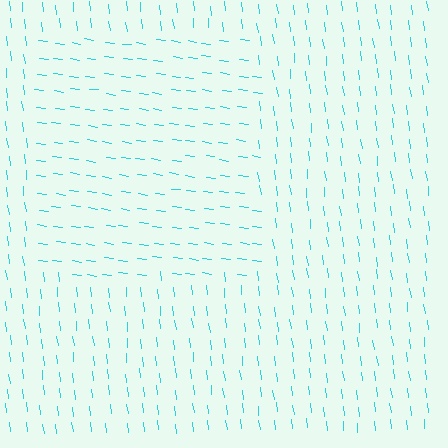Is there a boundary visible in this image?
Yes, there is a texture boundary formed by a change in line orientation.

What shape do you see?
I see a rectangle.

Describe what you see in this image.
The image is filled with small cyan line segments. A rectangle region in the image has lines oriented differently from the surrounding lines, creating a visible texture boundary.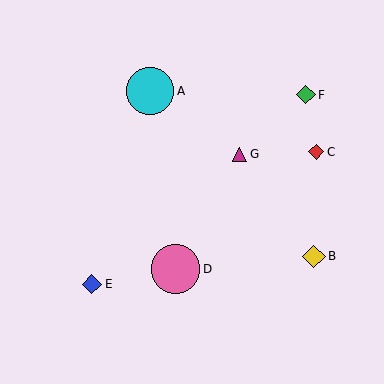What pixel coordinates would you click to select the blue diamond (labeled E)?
Click at (92, 284) to select the blue diamond E.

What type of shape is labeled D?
Shape D is a pink circle.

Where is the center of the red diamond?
The center of the red diamond is at (316, 152).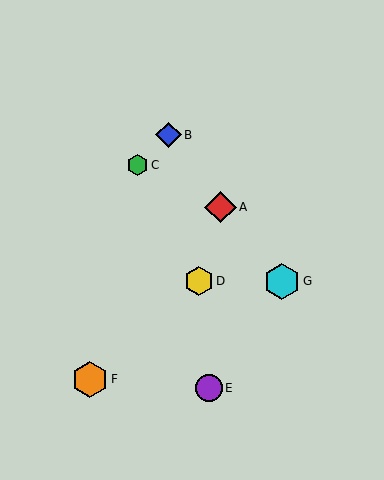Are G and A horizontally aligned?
No, G is at y≈281 and A is at y≈207.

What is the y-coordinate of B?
Object B is at y≈135.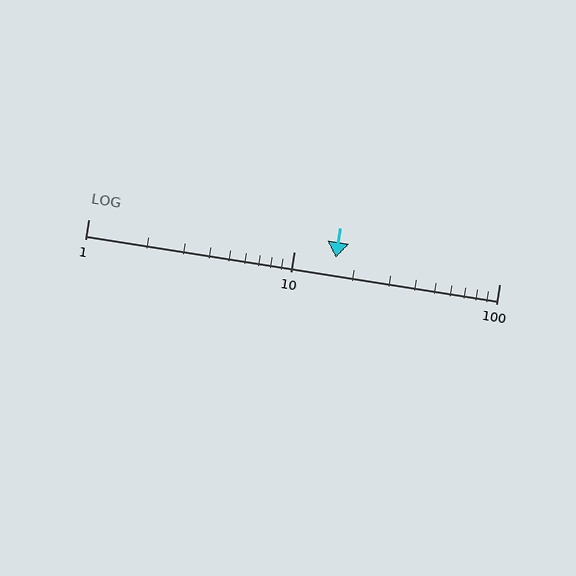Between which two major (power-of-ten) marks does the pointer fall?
The pointer is between 10 and 100.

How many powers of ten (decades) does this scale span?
The scale spans 2 decades, from 1 to 100.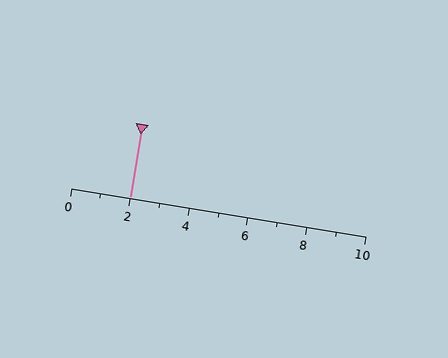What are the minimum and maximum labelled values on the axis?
The axis runs from 0 to 10.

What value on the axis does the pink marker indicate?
The marker indicates approximately 2.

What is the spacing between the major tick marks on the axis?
The major ticks are spaced 2 apart.